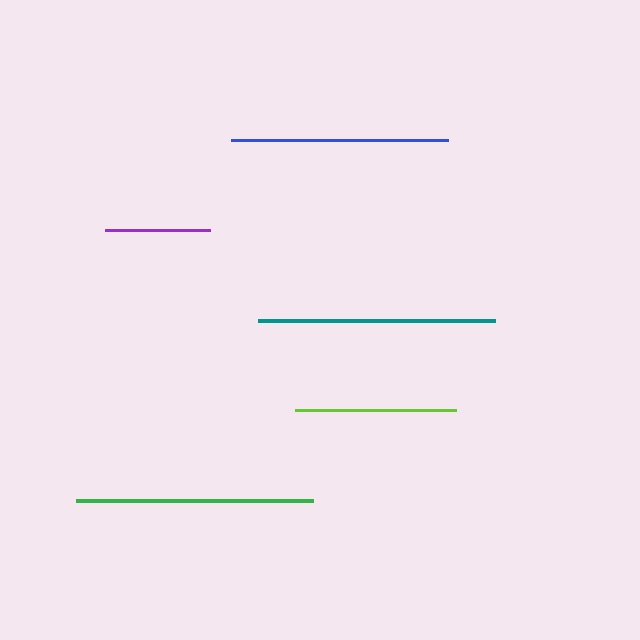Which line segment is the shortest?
The purple line is the shortest at approximately 106 pixels.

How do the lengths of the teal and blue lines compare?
The teal and blue lines are approximately the same length.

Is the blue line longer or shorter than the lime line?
The blue line is longer than the lime line.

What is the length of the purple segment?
The purple segment is approximately 106 pixels long.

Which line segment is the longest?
The teal line is the longest at approximately 237 pixels.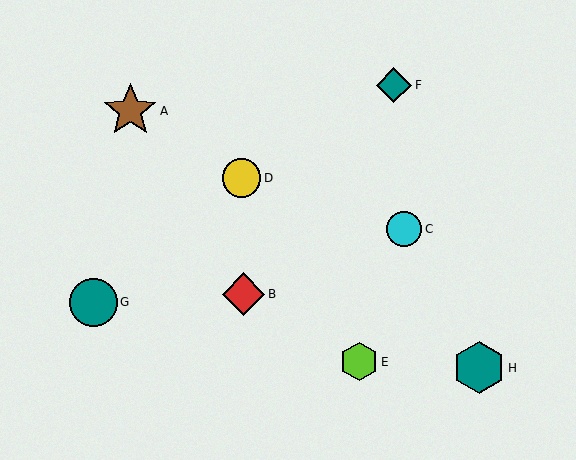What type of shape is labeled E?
Shape E is a lime hexagon.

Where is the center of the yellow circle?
The center of the yellow circle is at (241, 178).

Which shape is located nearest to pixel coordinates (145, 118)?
The brown star (labeled A) at (130, 111) is nearest to that location.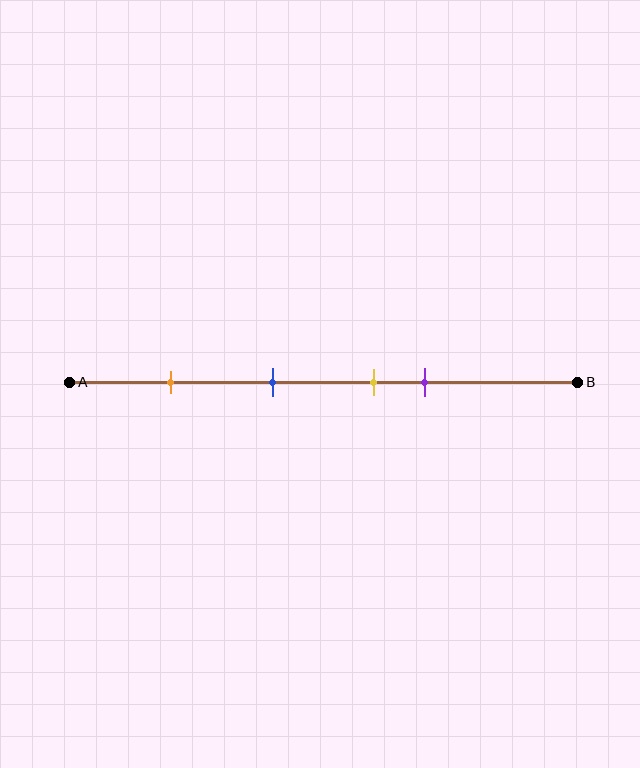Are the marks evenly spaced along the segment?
No, the marks are not evenly spaced.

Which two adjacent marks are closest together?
The yellow and purple marks are the closest adjacent pair.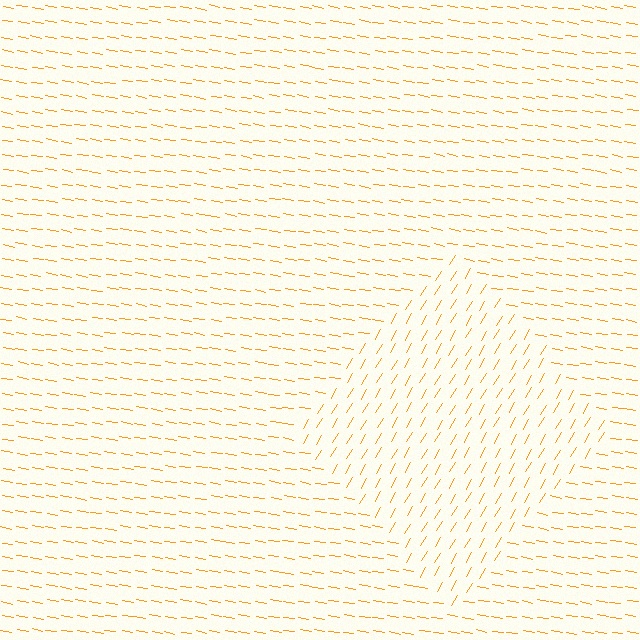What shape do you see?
I see a diamond.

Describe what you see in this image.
The image is filled with small orange line segments. A diamond region in the image has lines oriented differently from the surrounding lines, creating a visible texture boundary.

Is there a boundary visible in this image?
Yes, there is a texture boundary formed by a change in line orientation.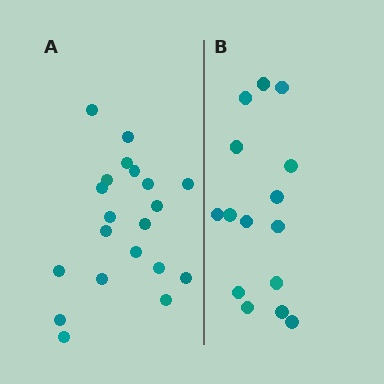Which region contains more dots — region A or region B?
Region A (the left region) has more dots.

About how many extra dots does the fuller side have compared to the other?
Region A has about 5 more dots than region B.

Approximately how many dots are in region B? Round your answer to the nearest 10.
About 20 dots. (The exact count is 15, which rounds to 20.)